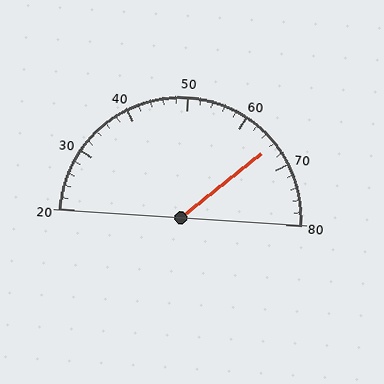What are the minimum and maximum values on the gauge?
The gauge ranges from 20 to 80.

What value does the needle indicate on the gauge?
The needle indicates approximately 66.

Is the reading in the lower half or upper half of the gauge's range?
The reading is in the upper half of the range (20 to 80).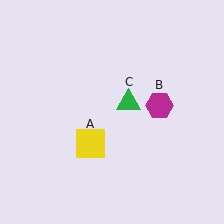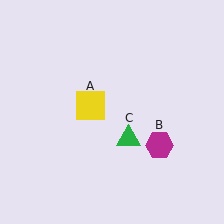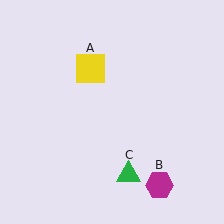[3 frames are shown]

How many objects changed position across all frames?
3 objects changed position: yellow square (object A), magenta hexagon (object B), green triangle (object C).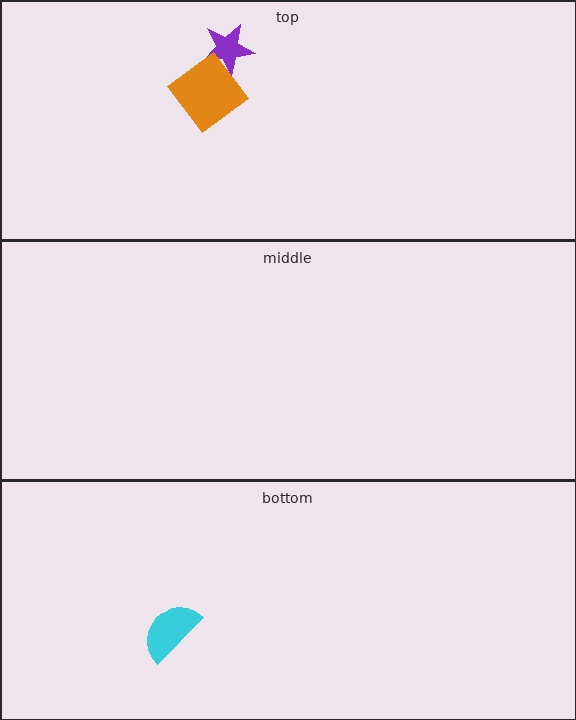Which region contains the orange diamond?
The top region.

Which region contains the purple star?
The top region.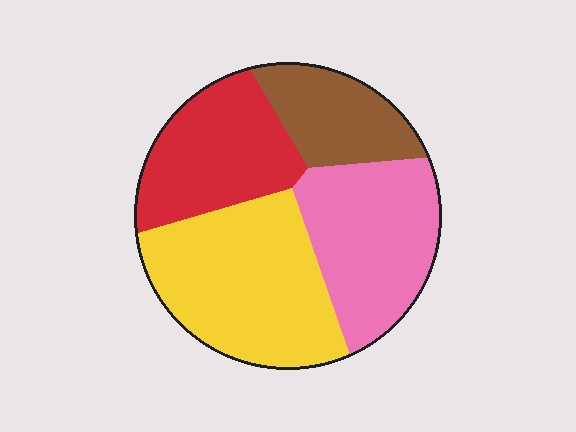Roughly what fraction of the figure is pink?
Pink takes up about one quarter (1/4) of the figure.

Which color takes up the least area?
Brown, at roughly 15%.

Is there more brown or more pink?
Pink.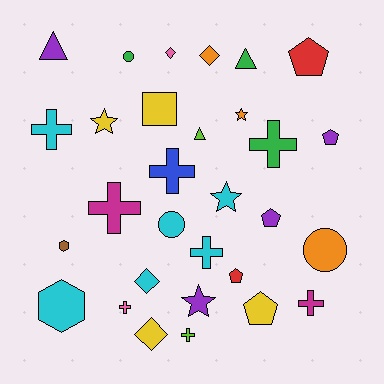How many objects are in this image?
There are 30 objects.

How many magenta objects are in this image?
There are 2 magenta objects.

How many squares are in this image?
There is 1 square.